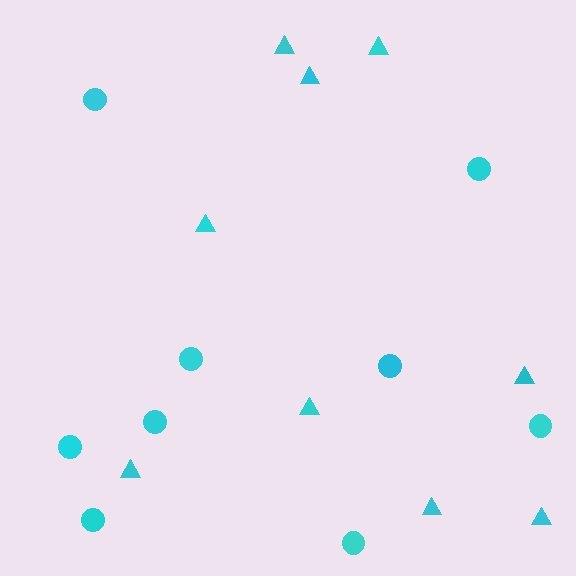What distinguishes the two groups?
There are 2 groups: one group of circles (9) and one group of triangles (9).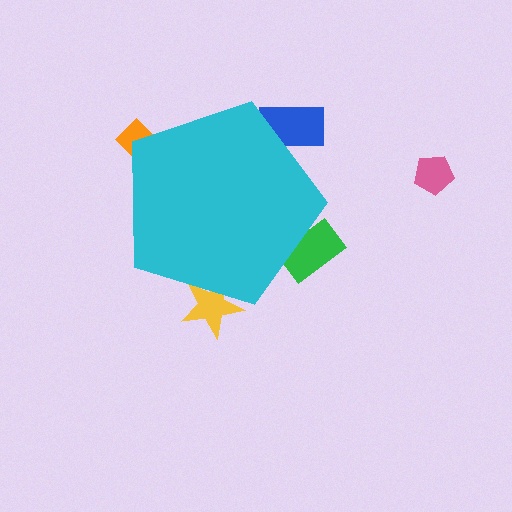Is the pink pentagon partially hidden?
No, the pink pentagon is fully visible.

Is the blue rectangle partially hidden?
Yes, the blue rectangle is partially hidden behind the cyan pentagon.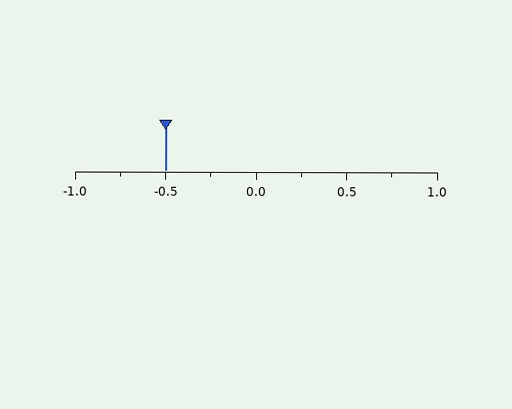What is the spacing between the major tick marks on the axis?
The major ticks are spaced 0.5 apart.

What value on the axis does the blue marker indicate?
The marker indicates approximately -0.5.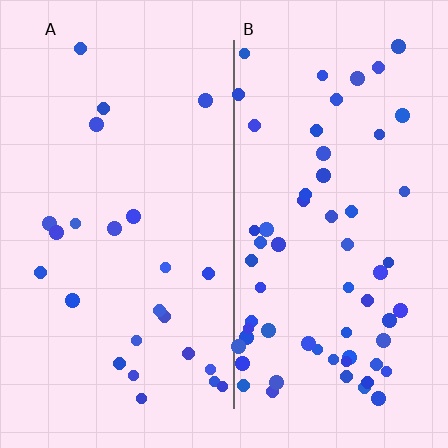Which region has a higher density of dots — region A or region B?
B (the right).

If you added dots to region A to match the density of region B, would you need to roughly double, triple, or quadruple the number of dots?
Approximately triple.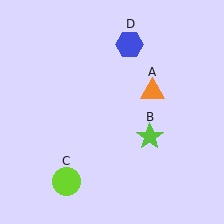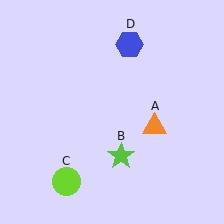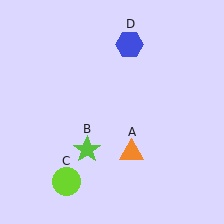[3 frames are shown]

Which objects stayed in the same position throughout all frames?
Lime circle (object C) and blue hexagon (object D) remained stationary.